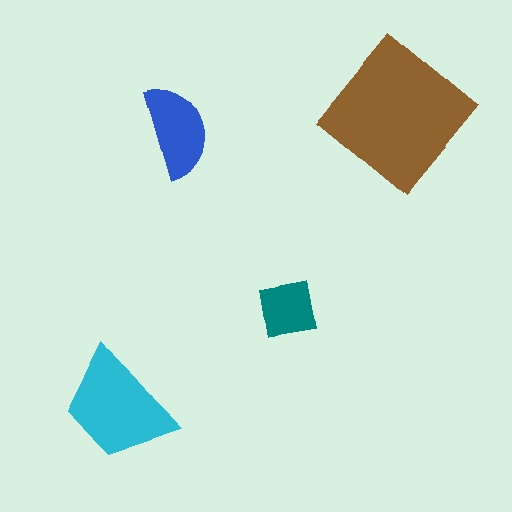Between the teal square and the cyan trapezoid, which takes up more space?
The cyan trapezoid.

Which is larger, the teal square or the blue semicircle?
The blue semicircle.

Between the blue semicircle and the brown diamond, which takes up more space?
The brown diamond.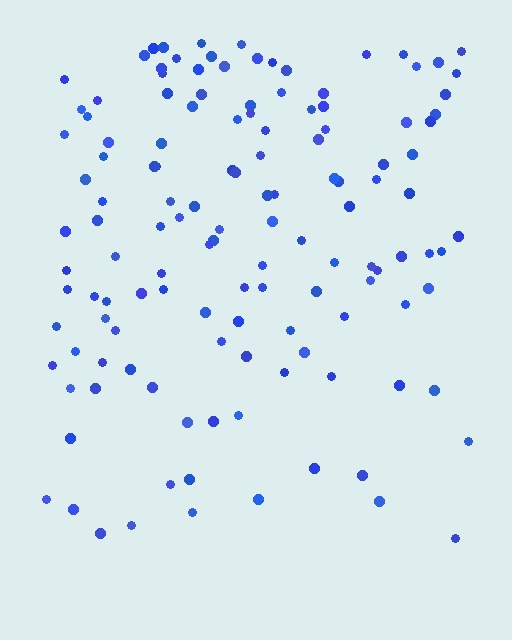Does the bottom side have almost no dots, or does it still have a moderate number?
Still a moderate number, just noticeably fewer than the top.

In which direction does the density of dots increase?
From bottom to top, with the top side densest.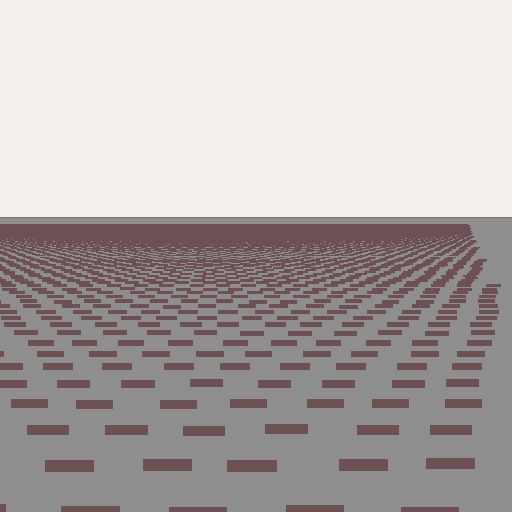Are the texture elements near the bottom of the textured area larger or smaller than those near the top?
Larger. Near the bottom, elements are closer to the viewer and appear at a bigger on-screen size.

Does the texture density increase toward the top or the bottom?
Density increases toward the top.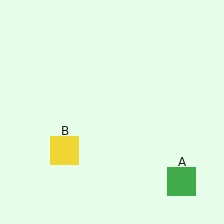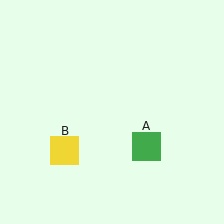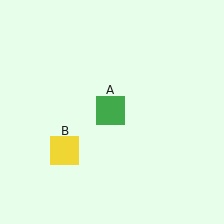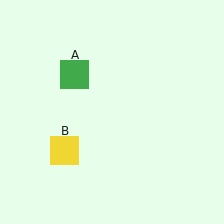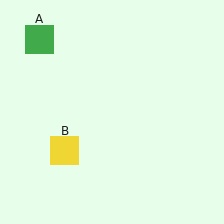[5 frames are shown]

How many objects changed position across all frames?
1 object changed position: green square (object A).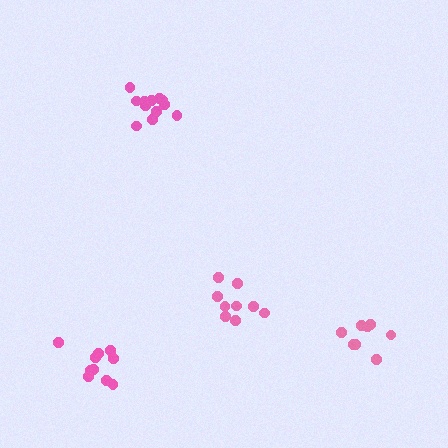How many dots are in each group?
Group 1: 9 dots, Group 2: 10 dots, Group 3: 8 dots, Group 4: 12 dots (39 total).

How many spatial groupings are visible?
There are 4 spatial groupings.